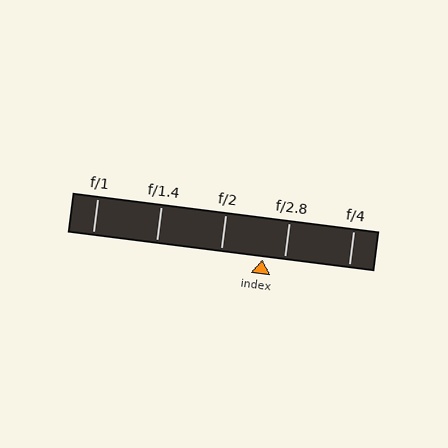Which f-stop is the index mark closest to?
The index mark is closest to f/2.8.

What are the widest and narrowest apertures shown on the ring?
The widest aperture shown is f/1 and the narrowest is f/4.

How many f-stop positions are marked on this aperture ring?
There are 5 f-stop positions marked.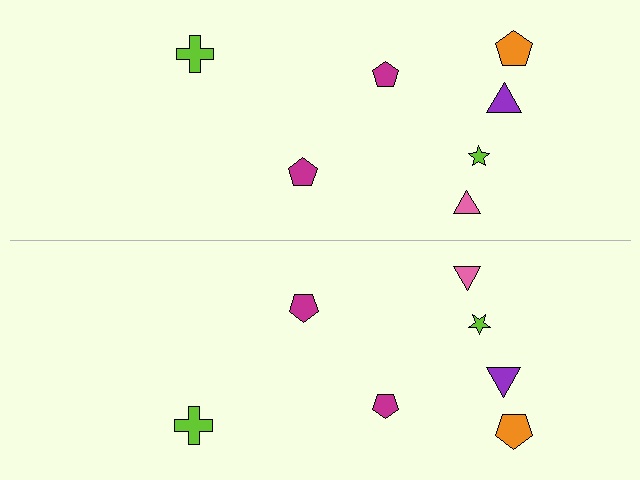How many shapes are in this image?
There are 14 shapes in this image.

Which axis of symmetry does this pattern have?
The pattern has a horizontal axis of symmetry running through the center of the image.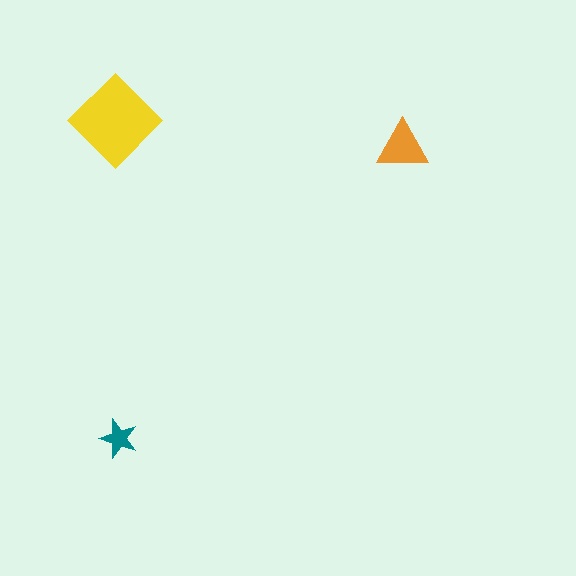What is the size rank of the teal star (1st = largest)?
3rd.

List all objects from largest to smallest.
The yellow diamond, the orange triangle, the teal star.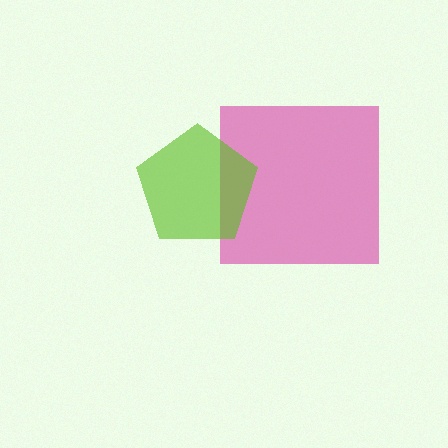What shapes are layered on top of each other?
The layered shapes are: a magenta square, a lime pentagon.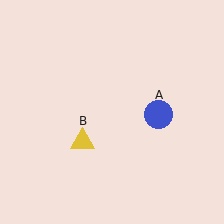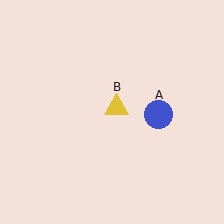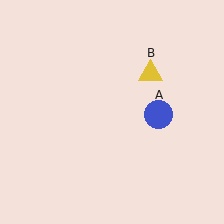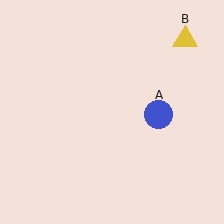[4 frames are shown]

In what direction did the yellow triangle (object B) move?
The yellow triangle (object B) moved up and to the right.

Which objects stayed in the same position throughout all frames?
Blue circle (object A) remained stationary.